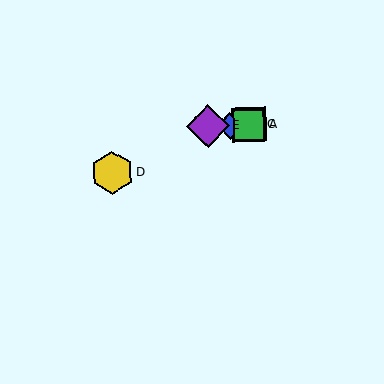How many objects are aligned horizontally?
4 objects (A, B, C, E) are aligned horizontally.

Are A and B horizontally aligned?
Yes, both are at y≈125.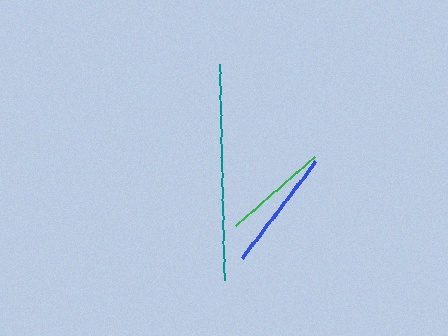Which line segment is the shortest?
The green line is the shortest at approximately 104 pixels.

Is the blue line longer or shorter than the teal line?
The teal line is longer than the blue line.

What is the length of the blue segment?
The blue segment is approximately 121 pixels long.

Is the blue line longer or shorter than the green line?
The blue line is longer than the green line.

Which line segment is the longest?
The teal line is the longest at approximately 216 pixels.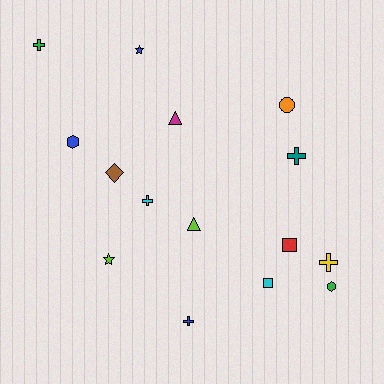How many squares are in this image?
There are 2 squares.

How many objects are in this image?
There are 15 objects.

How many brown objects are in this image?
There is 1 brown object.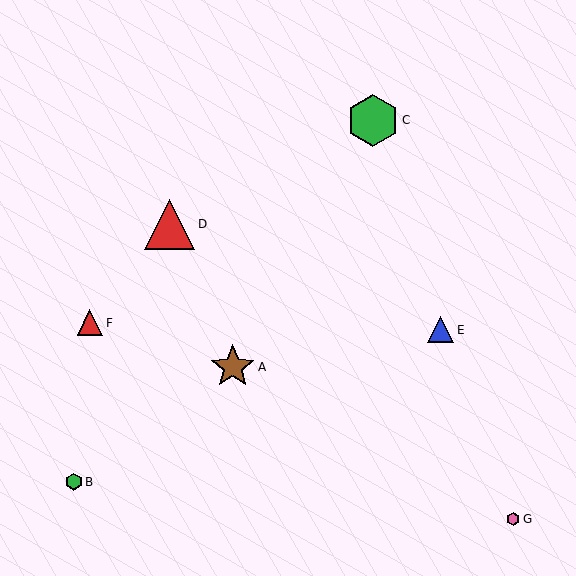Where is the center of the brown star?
The center of the brown star is at (233, 367).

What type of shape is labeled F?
Shape F is a red triangle.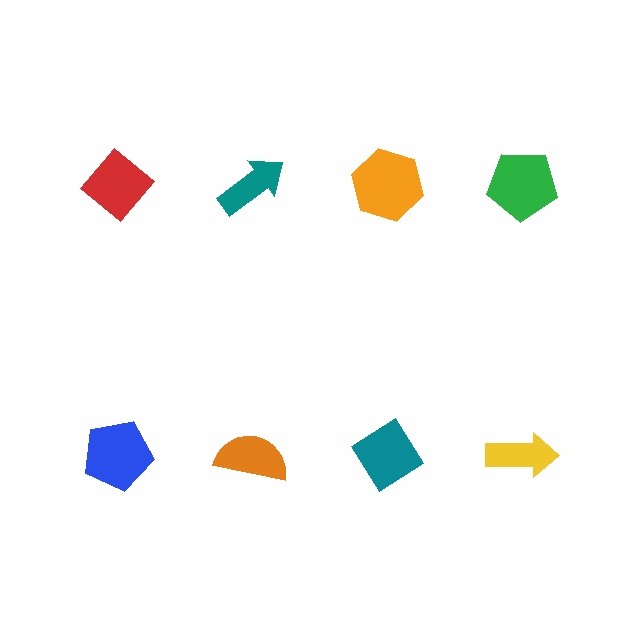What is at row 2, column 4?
A yellow arrow.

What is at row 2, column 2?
An orange semicircle.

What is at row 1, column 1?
A red diamond.